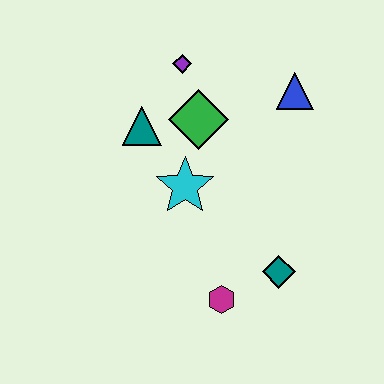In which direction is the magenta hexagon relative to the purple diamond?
The magenta hexagon is below the purple diamond.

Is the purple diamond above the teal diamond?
Yes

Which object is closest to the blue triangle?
The green diamond is closest to the blue triangle.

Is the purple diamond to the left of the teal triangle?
No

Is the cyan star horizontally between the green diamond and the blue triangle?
No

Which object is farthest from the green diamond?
The magenta hexagon is farthest from the green diamond.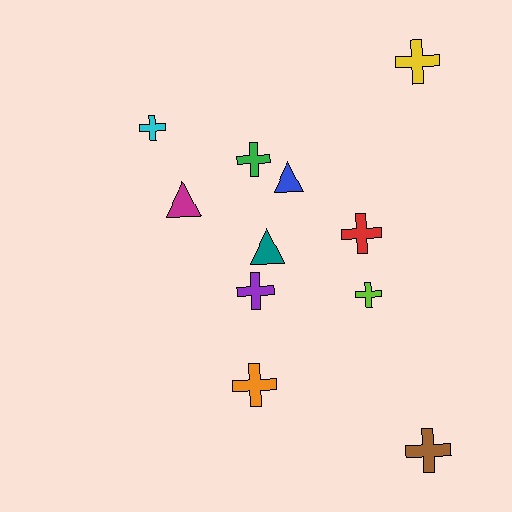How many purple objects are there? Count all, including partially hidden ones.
There is 1 purple object.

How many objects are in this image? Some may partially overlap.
There are 11 objects.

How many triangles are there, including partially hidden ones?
There are 3 triangles.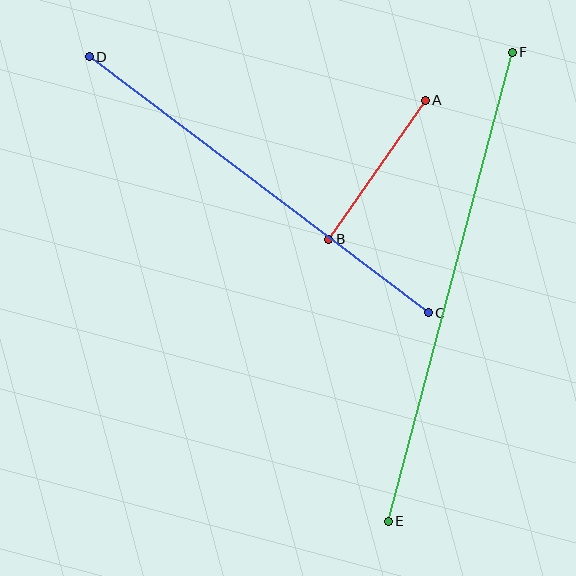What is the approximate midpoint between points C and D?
The midpoint is at approximately (259, 185) pixels.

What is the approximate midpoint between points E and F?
The midpoint is at approximately (450, 287) pixels.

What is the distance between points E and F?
The distance is approximately 485 pixels.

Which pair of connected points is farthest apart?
Points E and F are farthest apart.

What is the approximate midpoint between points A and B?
The midpoint is at approximately (377, 170) pixels.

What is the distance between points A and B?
The distance is approximately 169 pixels.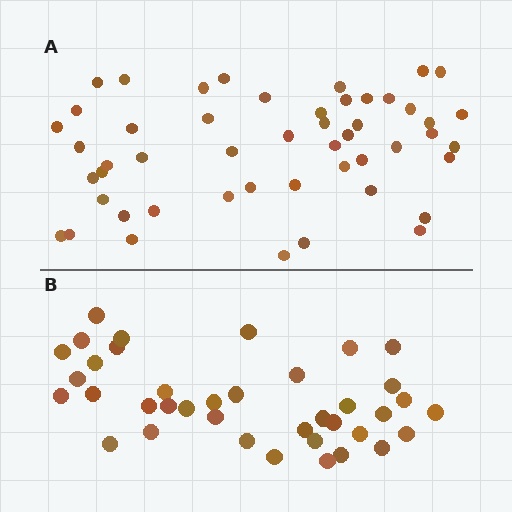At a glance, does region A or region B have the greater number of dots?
Region A (the top region) has more dots.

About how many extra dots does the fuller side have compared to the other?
Region A has roughly 12 or so more dots than region B.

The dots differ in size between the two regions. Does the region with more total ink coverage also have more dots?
No. Region B has more total ink coverage because its dots are larger, but region A actually contains more individual dots. Total area can be misleading — the number of items is what matters here.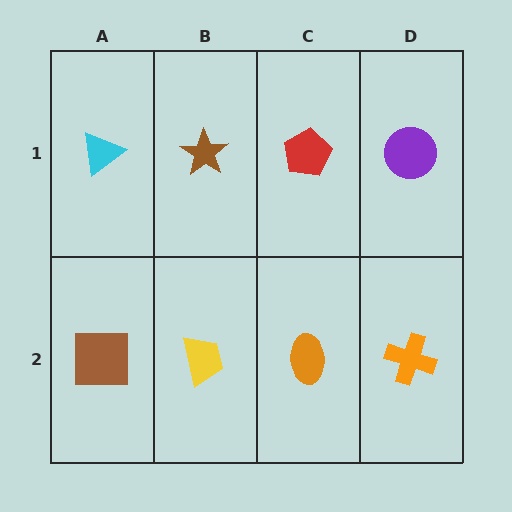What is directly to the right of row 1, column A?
A brown star.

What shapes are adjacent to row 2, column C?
A red pentagon (row 1, column C), a yellow trapezoid (row 2, column B), an orange cross (row 2, column D).